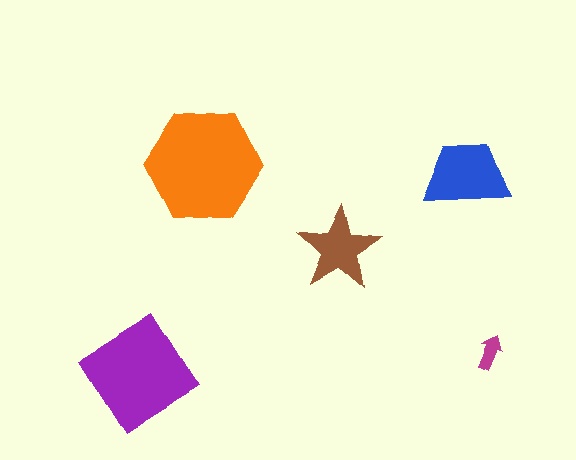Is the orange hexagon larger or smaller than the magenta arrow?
Larger.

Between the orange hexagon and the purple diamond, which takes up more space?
The orange hexagon.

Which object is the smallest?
The magenta arrow.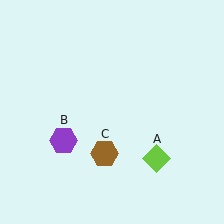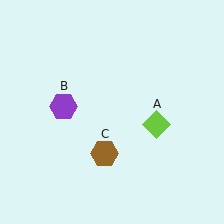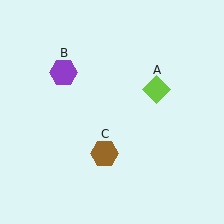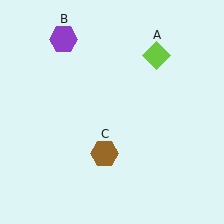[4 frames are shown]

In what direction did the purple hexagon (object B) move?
The purple hexagon (object B) moved up.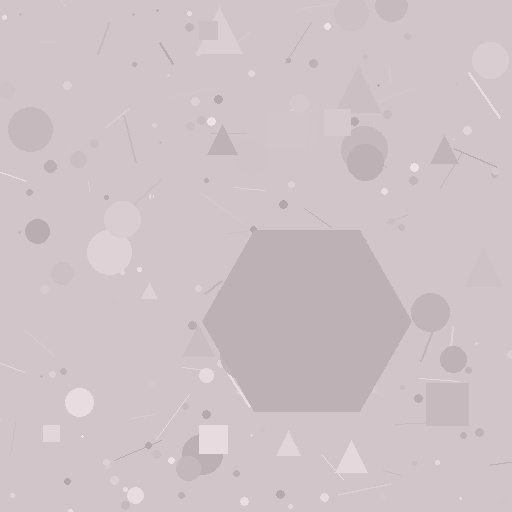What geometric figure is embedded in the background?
A hexagon is embedded in the background.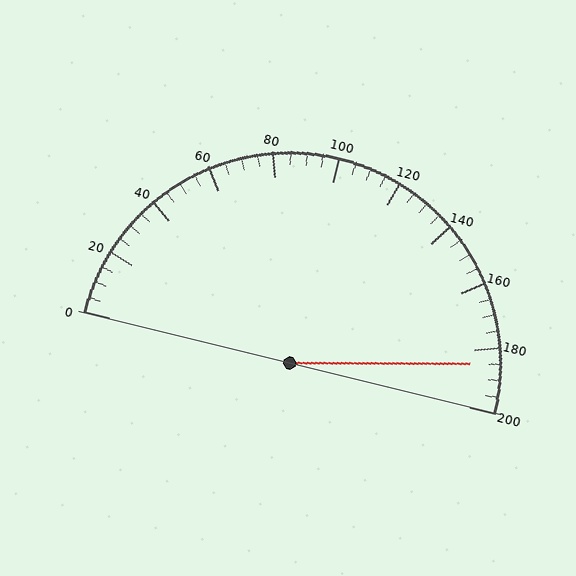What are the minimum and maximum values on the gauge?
The gauge ranges from 0 to 200.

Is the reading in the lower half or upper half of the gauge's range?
The reading is in the upper half of the range (0 to 200).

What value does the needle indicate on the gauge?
The needle indicates approximately 185.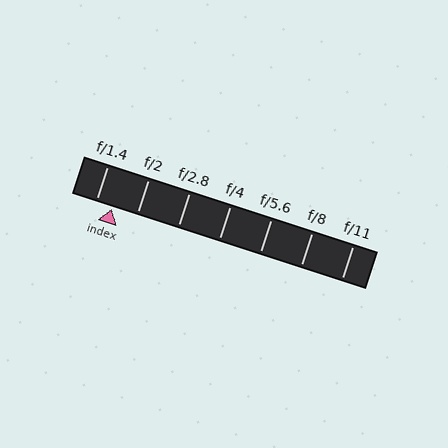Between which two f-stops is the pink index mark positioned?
The index mark is between f/1.4 and f/2.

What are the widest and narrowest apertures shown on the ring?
The widest aperture shown is f/1.4 and the narrowest is f/11.